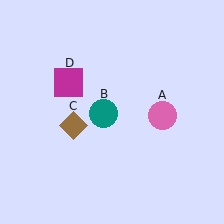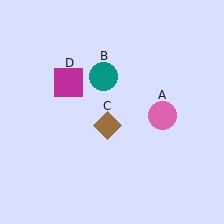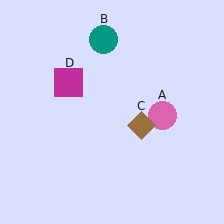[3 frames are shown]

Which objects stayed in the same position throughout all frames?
Pink circle (object A) and magenta square (object D) remained stationary.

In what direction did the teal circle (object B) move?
The teal circle (object B) moved up.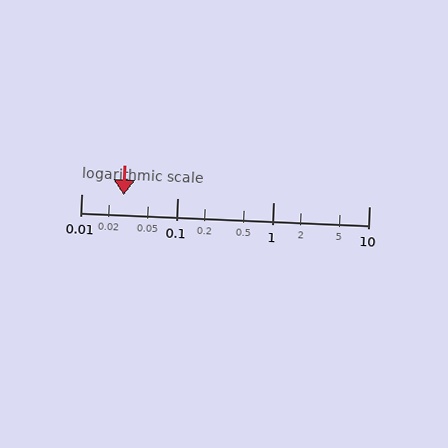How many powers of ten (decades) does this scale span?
The scale spans 3 decades, from 0.01 to 10.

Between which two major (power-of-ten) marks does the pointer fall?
The pointer is between 0.01 and 0.1.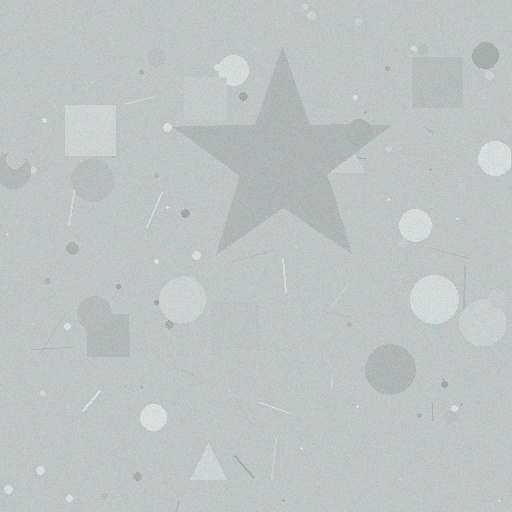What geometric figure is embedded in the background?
A star is embedded in the background.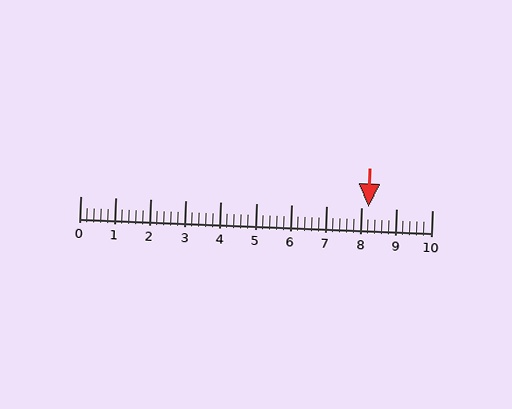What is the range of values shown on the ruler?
The ruler shows values from 0 to 10.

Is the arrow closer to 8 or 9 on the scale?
The arrow is closer to 8.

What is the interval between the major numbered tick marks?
The major tick marks are spaced 1 units apart.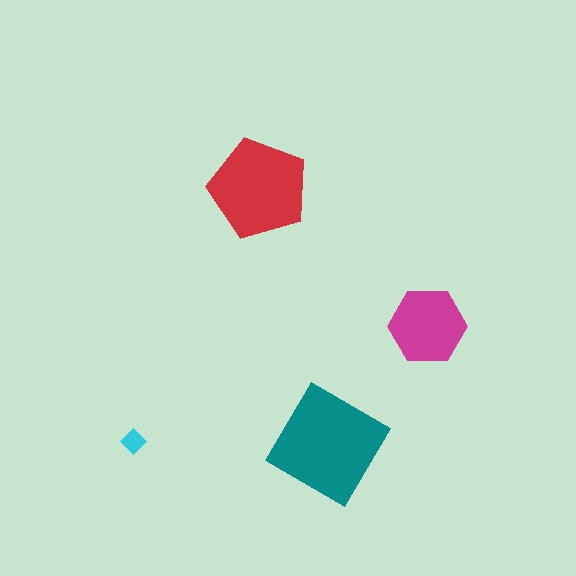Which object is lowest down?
The teal diamond is bottommost.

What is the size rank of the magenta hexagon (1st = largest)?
3rd.